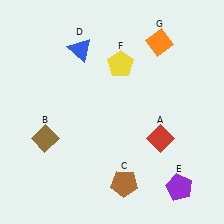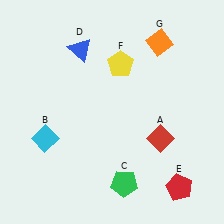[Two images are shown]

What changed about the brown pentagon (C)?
In Image 1, C is brown. In Image 2, it changed to green.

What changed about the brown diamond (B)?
In Image 1, B is brown. In Image 2, it changed to cyan.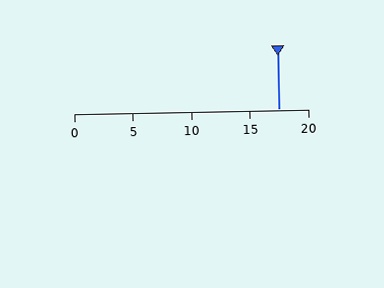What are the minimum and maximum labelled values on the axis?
The axis runs from 0 to 20.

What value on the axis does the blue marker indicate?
The marker indicates approximately 17.5.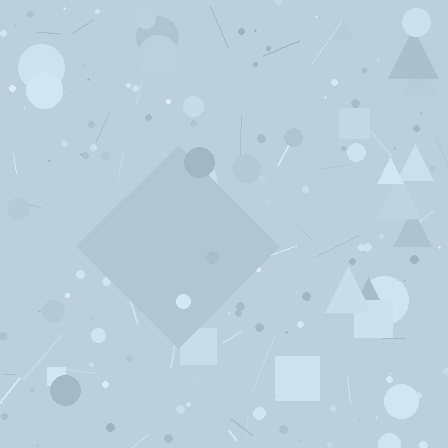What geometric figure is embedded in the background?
A diamond is embedded in the background.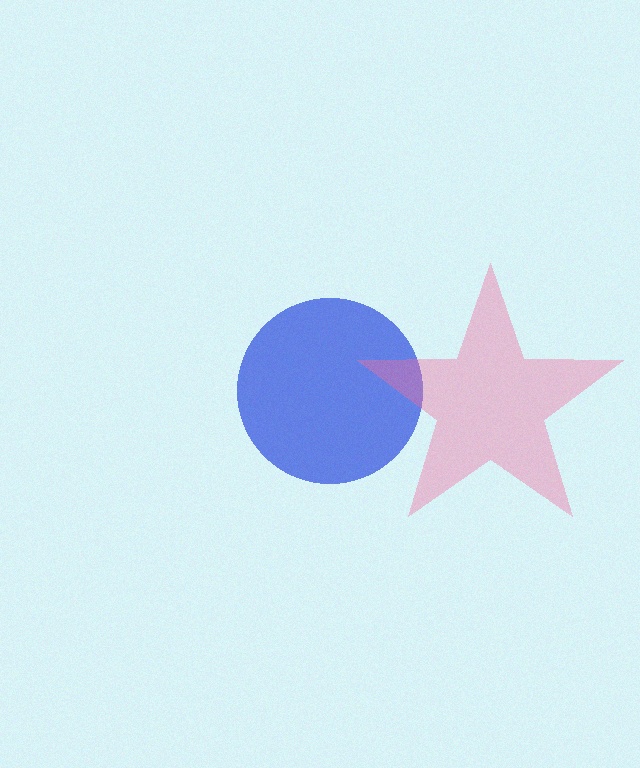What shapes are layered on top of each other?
The layered shapes are: a blue circle, a pink star.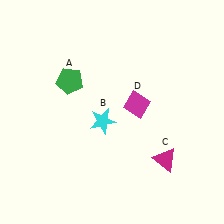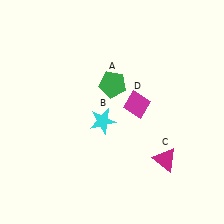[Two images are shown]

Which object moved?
The green pentagon (A) moved right.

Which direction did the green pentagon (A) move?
The green pentagon (A) moved right.